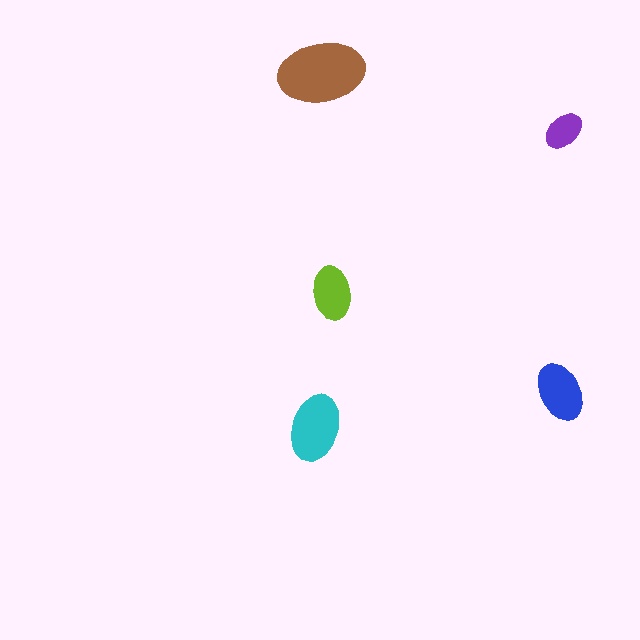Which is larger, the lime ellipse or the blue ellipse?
The blue one.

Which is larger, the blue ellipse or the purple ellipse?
The blue one.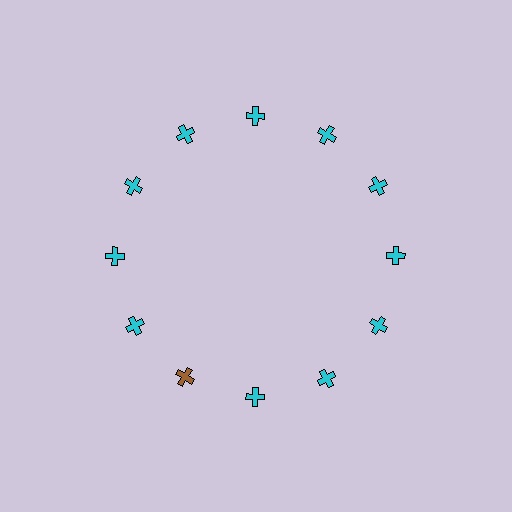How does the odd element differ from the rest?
It has a different color: brown instead of cyan.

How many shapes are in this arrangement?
There are 12 shapes arranged in a ring pattern.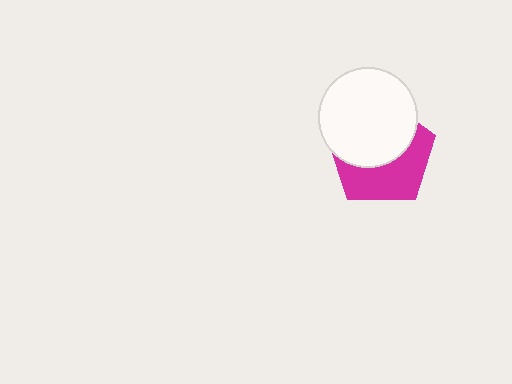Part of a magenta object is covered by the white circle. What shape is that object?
It is a pentagon.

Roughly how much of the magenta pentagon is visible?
About half of it is visible (roughly 47%).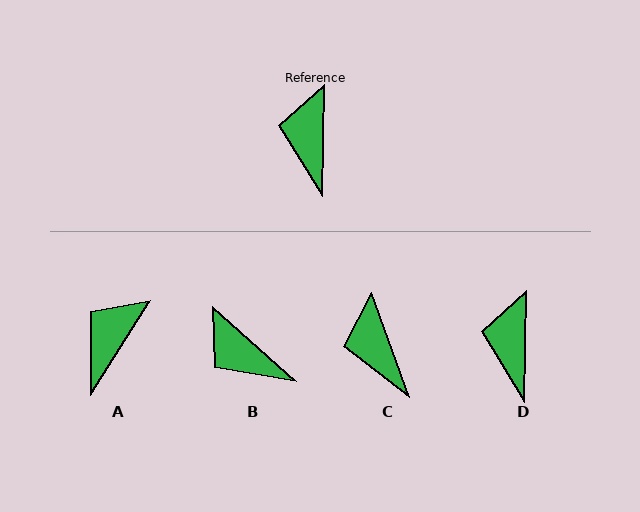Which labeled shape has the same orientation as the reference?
D.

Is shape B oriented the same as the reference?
No, it is off by about 49 degrees.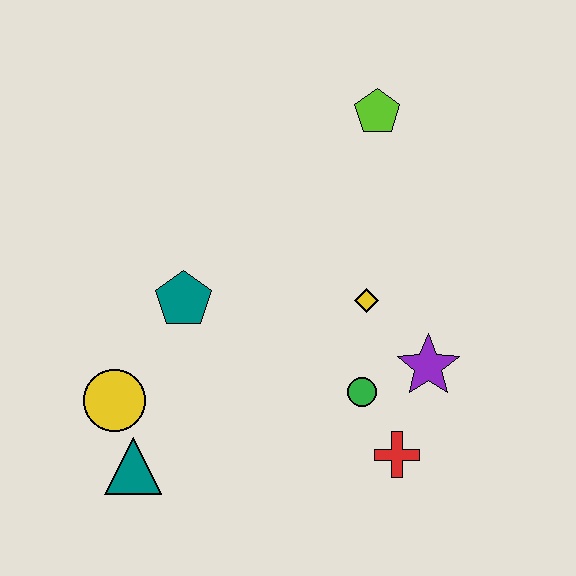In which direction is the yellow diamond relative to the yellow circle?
The yellow diamond is to the right of the yellow circle.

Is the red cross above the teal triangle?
Yes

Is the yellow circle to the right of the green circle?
No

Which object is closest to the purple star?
The green circle is closest to the purple star.